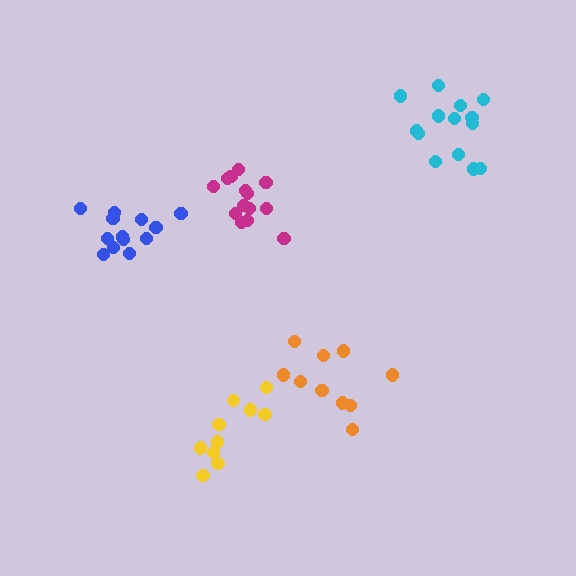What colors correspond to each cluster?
The clusters are colored: magenta, yellow, orange, blue, cyan.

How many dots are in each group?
Group 1: 14 dots, Group 2: 10 dots, Group 3: 10 dots, Group 4: 13 dots, Group 5: 15 dots (62 total).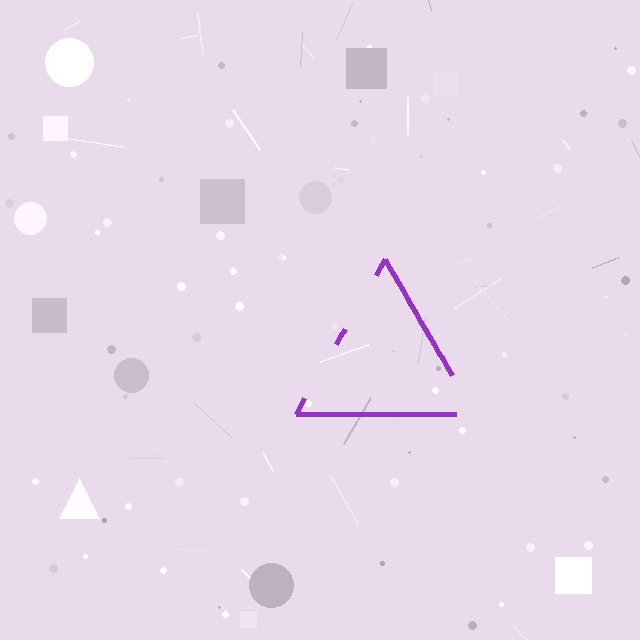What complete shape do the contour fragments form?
The contour fragments form a triangle.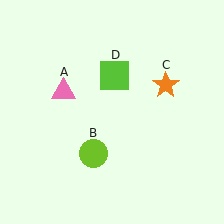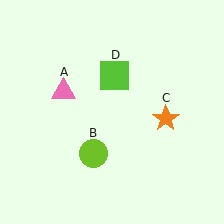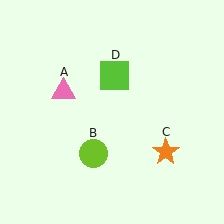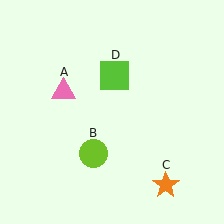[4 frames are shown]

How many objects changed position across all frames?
1 object changed position: orange star (object C).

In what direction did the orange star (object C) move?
The orange star (object C) moved down.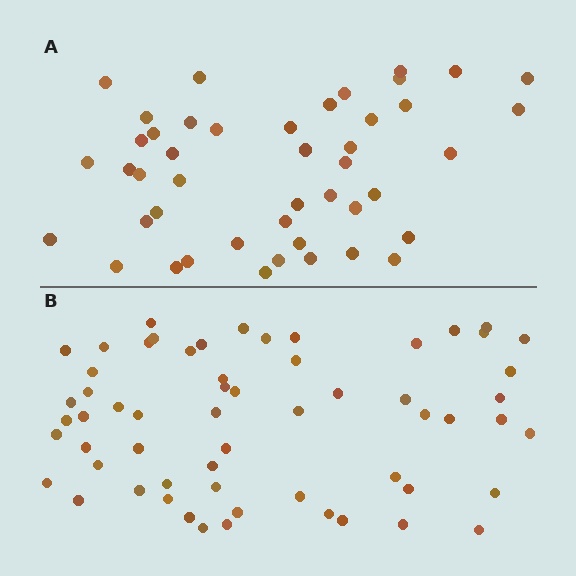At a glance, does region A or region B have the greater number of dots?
Region B (the bottom region) has more dots.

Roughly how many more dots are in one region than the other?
Region B has approximately 15 more dots than region A.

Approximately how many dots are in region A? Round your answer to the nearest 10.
About 40 dots. (The exact count is 45, which rounds to 40.)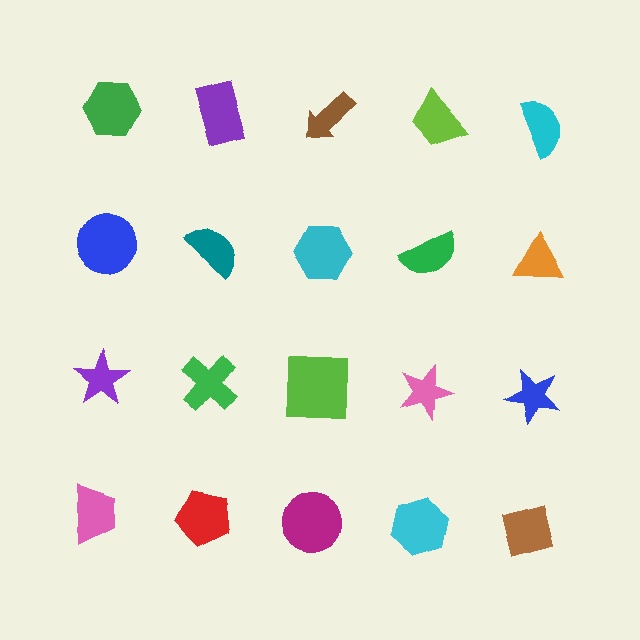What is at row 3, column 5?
A blue star.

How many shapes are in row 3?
5 shapes.